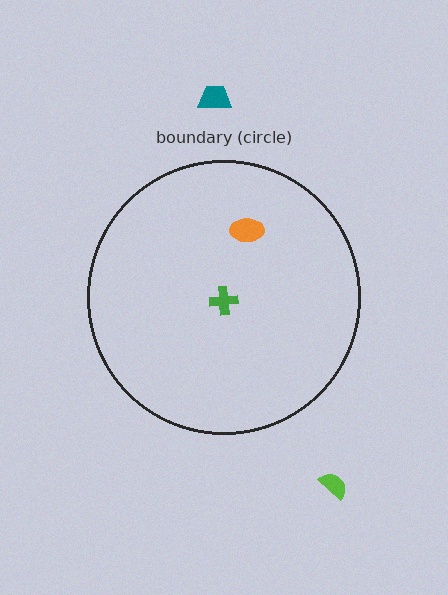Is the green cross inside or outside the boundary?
Inside.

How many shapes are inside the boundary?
2 inside, 2 outside.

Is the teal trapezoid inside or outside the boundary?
Outside.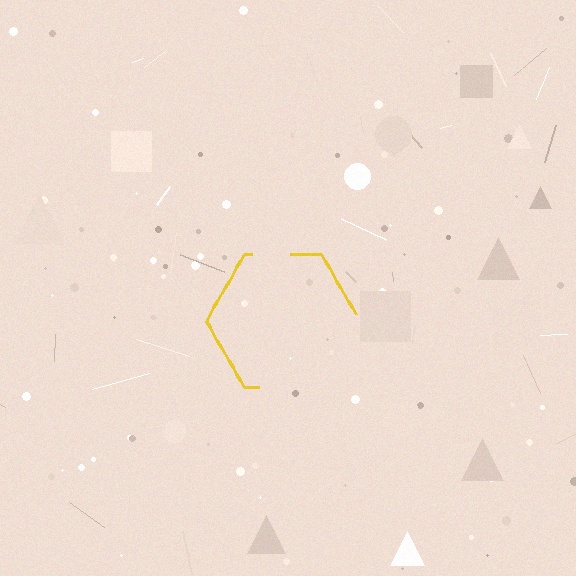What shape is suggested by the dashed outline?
The dashed outline suggests a hexagon.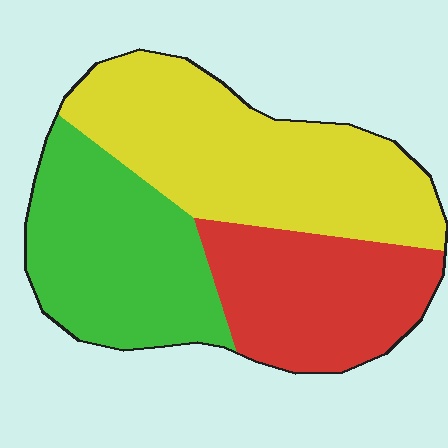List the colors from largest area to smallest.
From largest to smallest: yellow, green, red.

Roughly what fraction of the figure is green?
Green covers roughly 30% of the figure.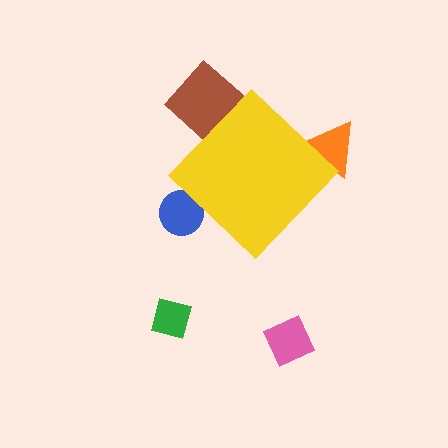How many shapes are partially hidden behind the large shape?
3 shapes are partially hidden.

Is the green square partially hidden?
No, the green square is fully visible.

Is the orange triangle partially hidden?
Yes, the orange triangle is partially hidden behind the yellow diamond.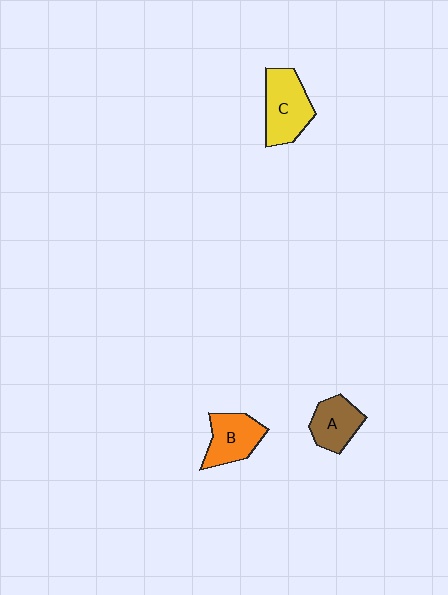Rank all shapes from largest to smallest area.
From largest to smallest: C (yellow), B (orange), A (brown).